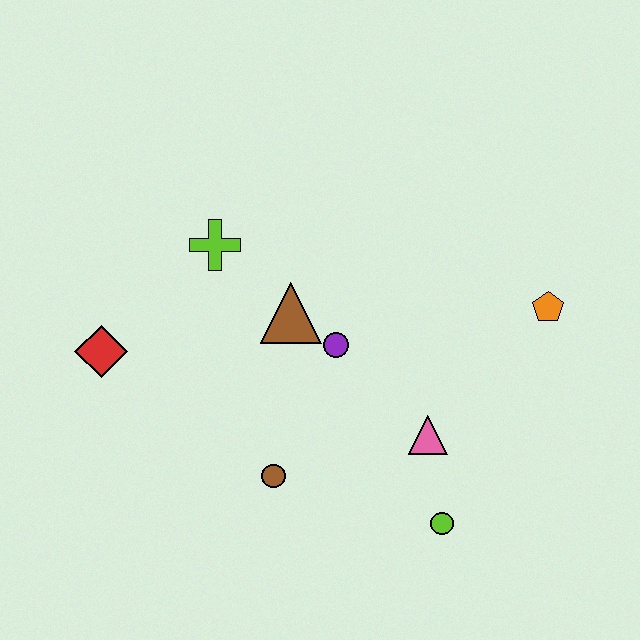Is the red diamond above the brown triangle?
No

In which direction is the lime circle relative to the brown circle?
The lime circle is to the right of the brown circle.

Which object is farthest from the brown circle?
The orange pentagon is farthest from the brown circle.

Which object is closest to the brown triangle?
The purple circle is closest to the brown triangle.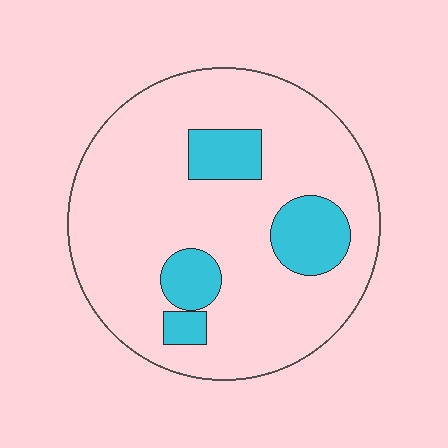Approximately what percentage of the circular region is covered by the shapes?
Approximately 15%.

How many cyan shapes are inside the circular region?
4.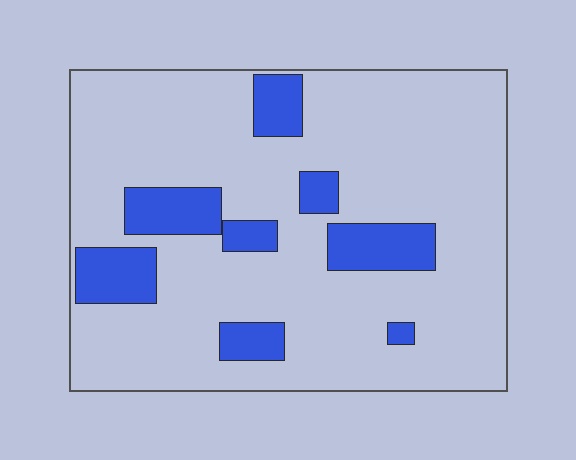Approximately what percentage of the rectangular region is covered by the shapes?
Approximately 15%.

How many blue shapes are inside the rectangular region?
8.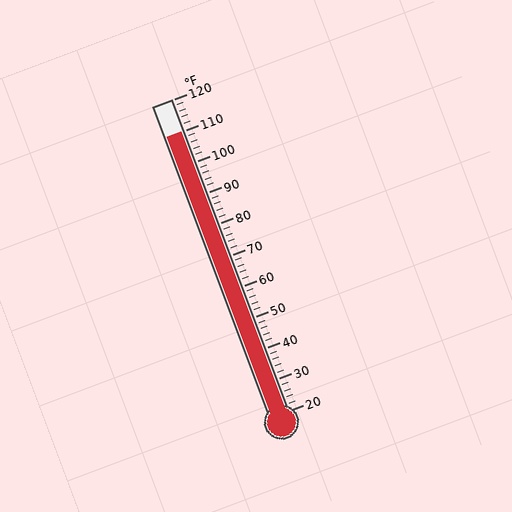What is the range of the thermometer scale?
The thermometer scale ranges from 20°F to 120°F.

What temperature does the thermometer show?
The thermometer shows approximately 110°F.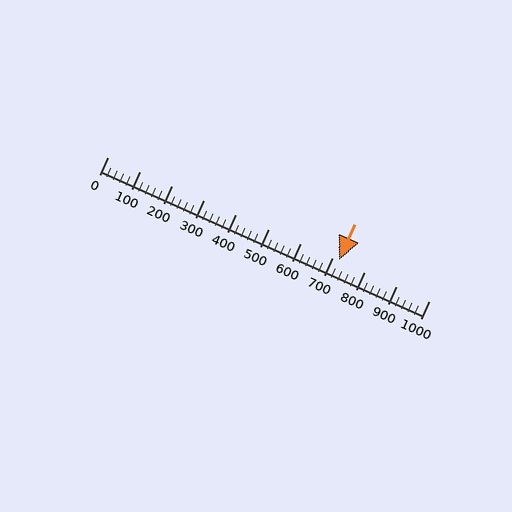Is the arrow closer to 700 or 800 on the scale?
The arrow is closer to 700.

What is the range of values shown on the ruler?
The ruler shows values from 0 to 1000.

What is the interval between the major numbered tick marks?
The major tick marks are spaced 100 units apart.